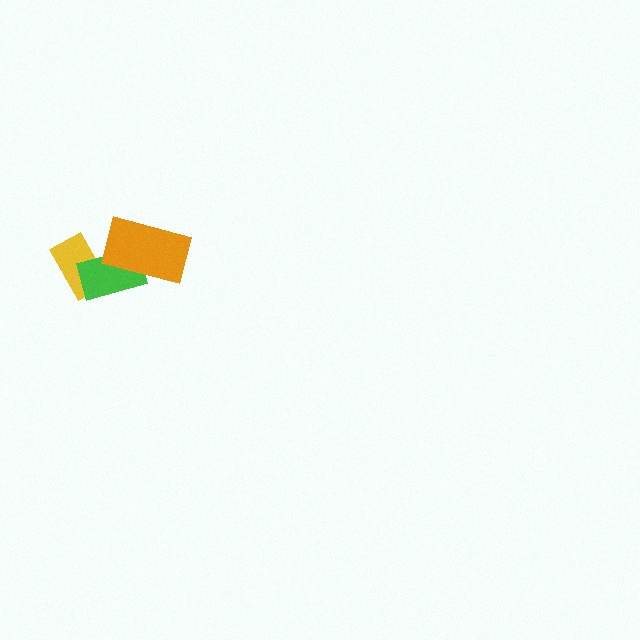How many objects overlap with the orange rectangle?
1 object overlaps with the orange rectangle.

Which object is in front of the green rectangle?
The orange rectangle is in front of the green rectangle.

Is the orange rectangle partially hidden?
No, no other shape covers it.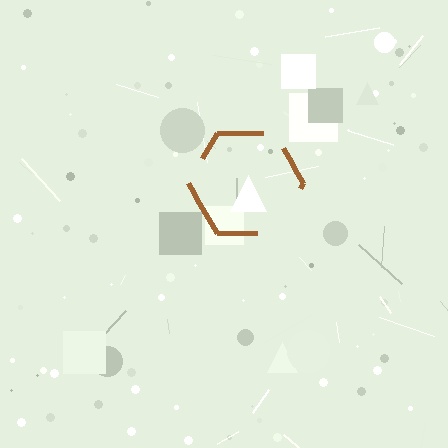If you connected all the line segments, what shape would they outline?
They would outline a hexagon.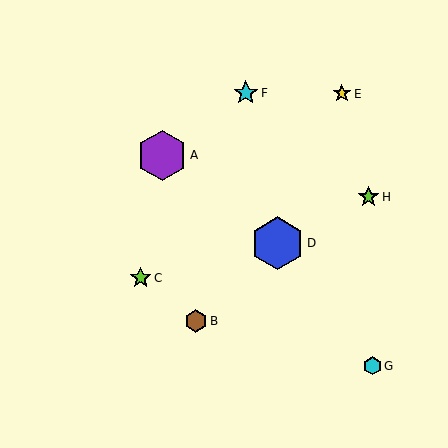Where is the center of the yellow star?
The center of the yellow star is at (342, 94).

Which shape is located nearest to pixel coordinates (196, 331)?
The brown hexagon (labeled B) at (196, 321) is nearest to that location.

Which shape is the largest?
The blue hexagon (labeled D) is the largest.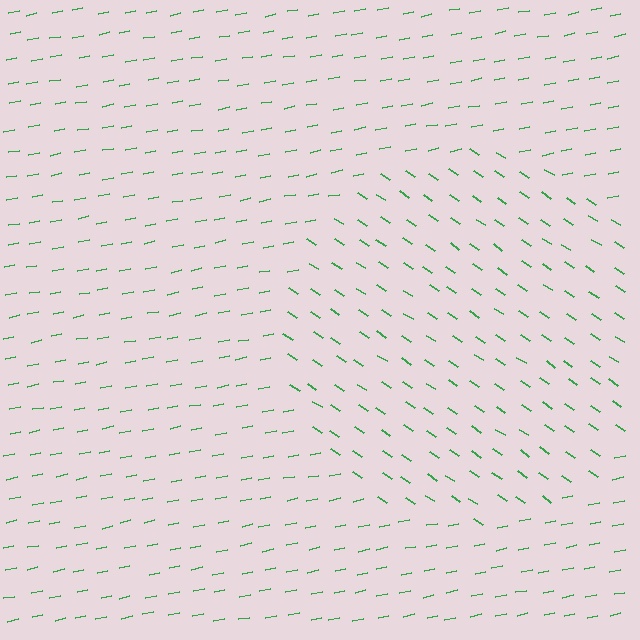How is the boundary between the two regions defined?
The boundary is defined purely by a change in line orientation (approximately 45 degrees difference). All lines are the same color and thickness.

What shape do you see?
I see a circle.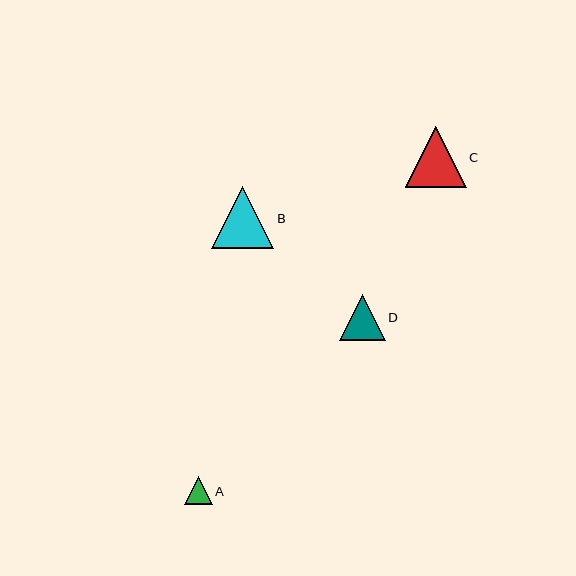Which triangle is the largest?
Triangle B is the largest with a size of approximately 62 pixels.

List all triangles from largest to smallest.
From largest to smallest: B, C, D, A.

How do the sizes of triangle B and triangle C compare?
Triangle B and triangle C are approximately the same size.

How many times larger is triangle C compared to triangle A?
Triangle C is approximately 2.2 times the size of triangle A.